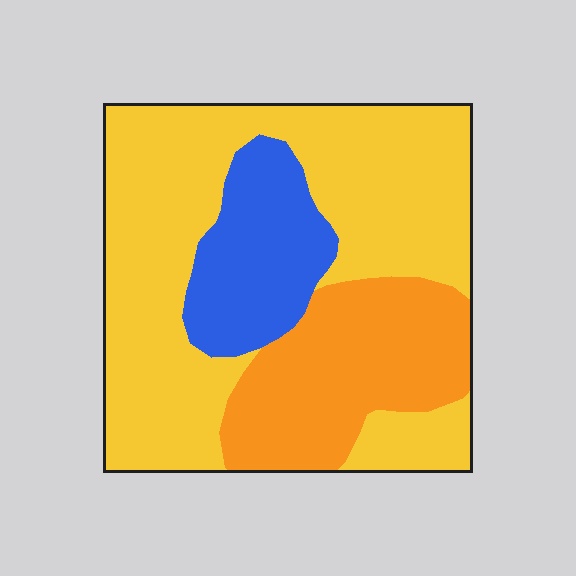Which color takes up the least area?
Blue, at roughly 15%.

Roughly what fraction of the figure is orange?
Orange takes up about one quarter (1/4) of the figure.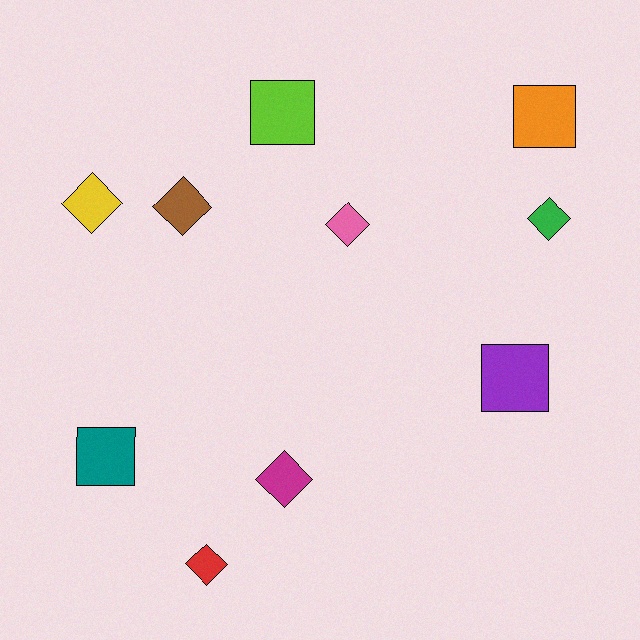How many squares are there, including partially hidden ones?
There are 4 squares.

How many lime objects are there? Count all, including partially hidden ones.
There is 1 lime object.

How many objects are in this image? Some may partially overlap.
There are 10 objects.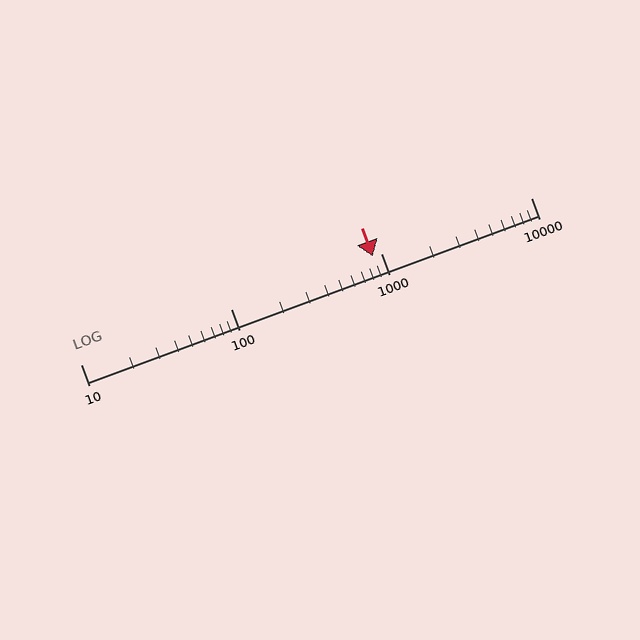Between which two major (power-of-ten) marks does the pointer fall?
The pointer is between 100 and 1000.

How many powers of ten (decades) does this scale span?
The scale spans 3 decades, from 10 to 10000.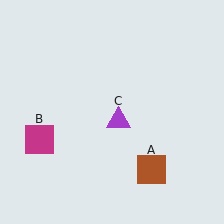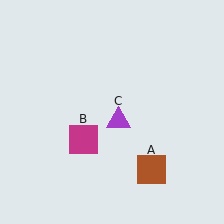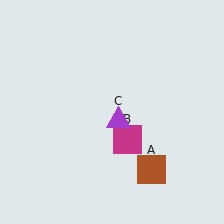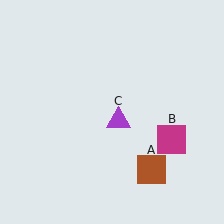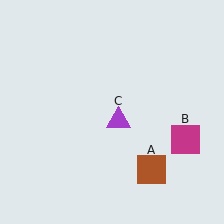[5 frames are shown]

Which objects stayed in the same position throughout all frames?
Brown square (object A) and purple triangle (object C) remained stationary.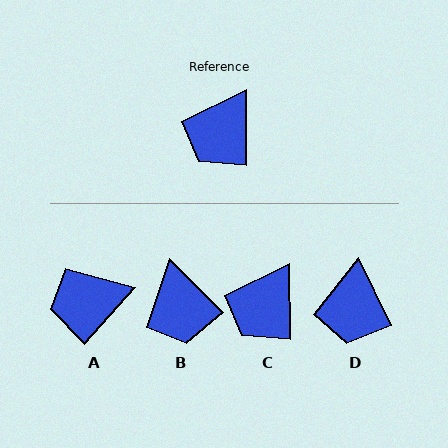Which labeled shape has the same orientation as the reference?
C.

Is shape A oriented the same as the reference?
No, it is off by about 43 degrees.